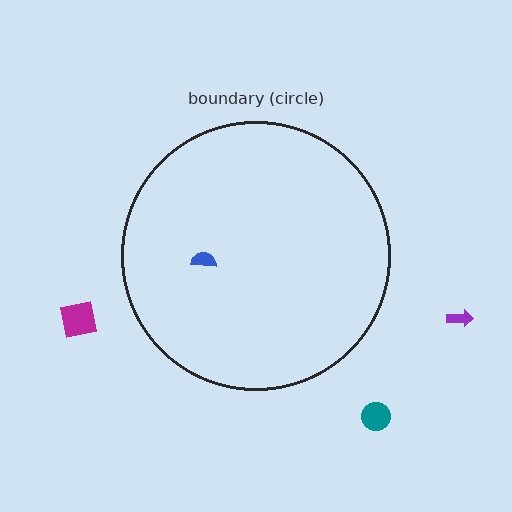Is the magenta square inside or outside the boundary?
Outside.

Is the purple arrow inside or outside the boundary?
Outside.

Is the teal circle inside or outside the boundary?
Outside.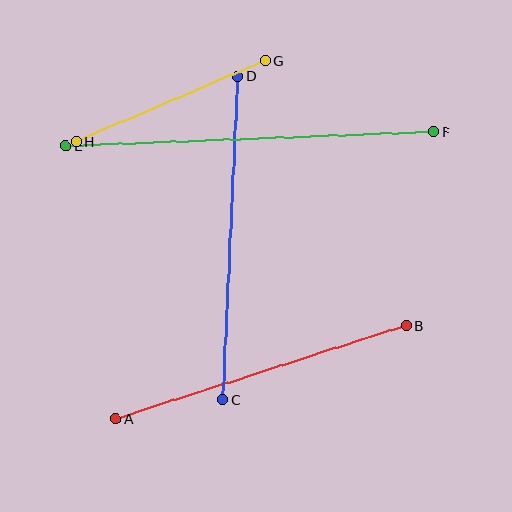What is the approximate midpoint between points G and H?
The midpoint is at approximately (170, 101) pixels.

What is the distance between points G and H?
The distance is approximately 205 pixels.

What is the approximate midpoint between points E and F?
The midpoint is at approximately (250, 139) pixels.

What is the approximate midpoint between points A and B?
The midpoint is at approximately (261, 372) pixels.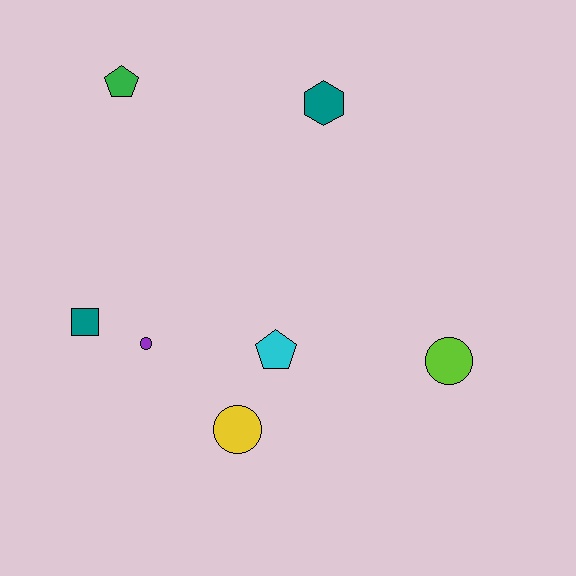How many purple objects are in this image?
There is 1 purple object.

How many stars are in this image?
There are no stars.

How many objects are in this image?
There are 7 objects.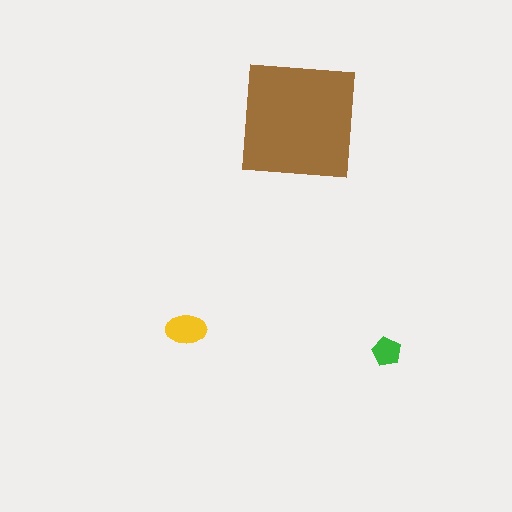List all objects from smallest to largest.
The green pentagon, the yellow ellipse, the brown square.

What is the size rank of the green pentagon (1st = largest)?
3rd.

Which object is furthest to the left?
The yellow ellipse is leftmost.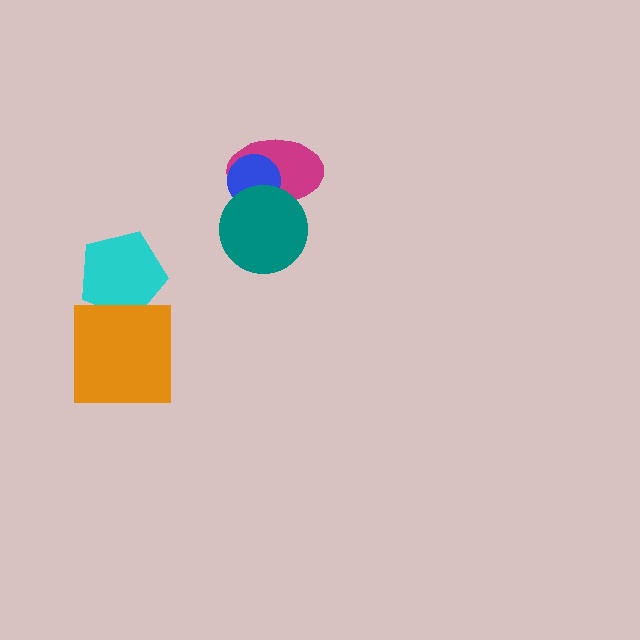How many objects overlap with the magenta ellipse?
2 objects overlap with the magenta ellipse.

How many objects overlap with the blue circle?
2 objects overlap with the blue circle.